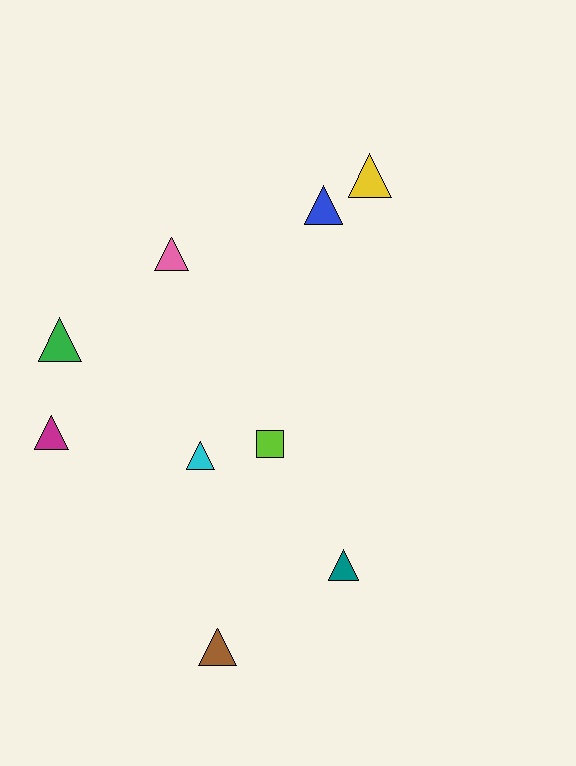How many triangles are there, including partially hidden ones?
There are 8 triangles.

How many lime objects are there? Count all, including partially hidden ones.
There is 1 lime object.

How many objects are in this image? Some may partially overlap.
There are 9 objects.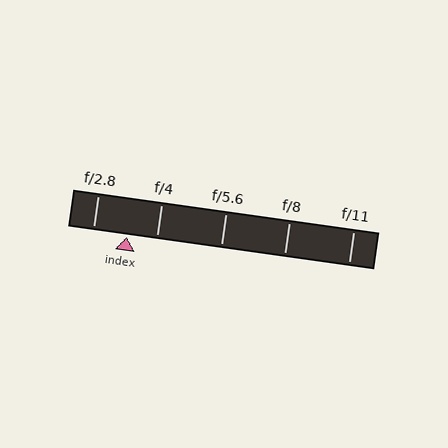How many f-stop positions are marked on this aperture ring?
There are 5 f-stop positions marked.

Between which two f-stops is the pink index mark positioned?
The index mark is between f/2.8 and f/4.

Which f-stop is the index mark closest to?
The index mark is closest to f/4.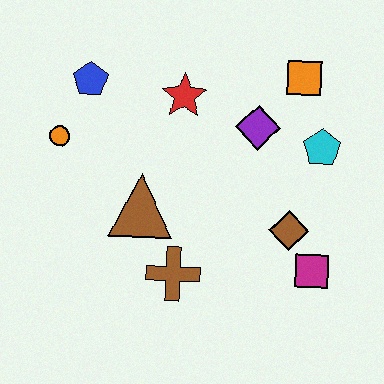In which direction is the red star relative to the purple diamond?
The red star is to the left of the purple diamond.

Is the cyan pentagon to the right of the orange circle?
Yes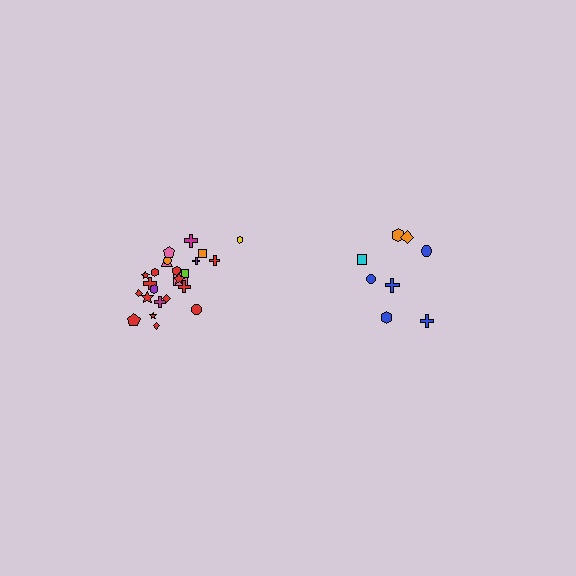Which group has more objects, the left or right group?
The left group.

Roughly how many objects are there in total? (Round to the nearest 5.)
Roughly 35 objects in total.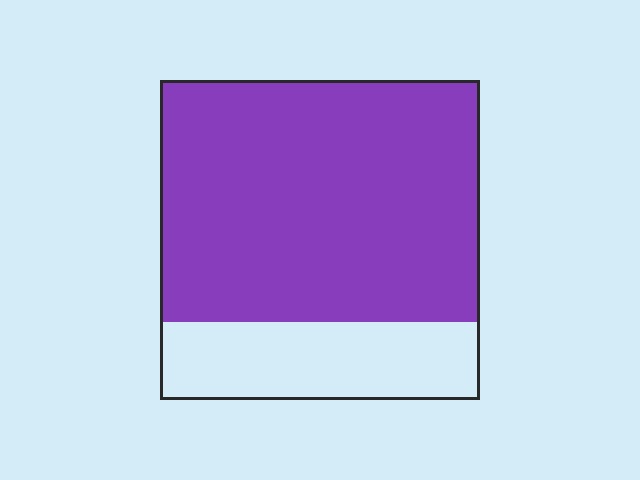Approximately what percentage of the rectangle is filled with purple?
Approximately 75%.